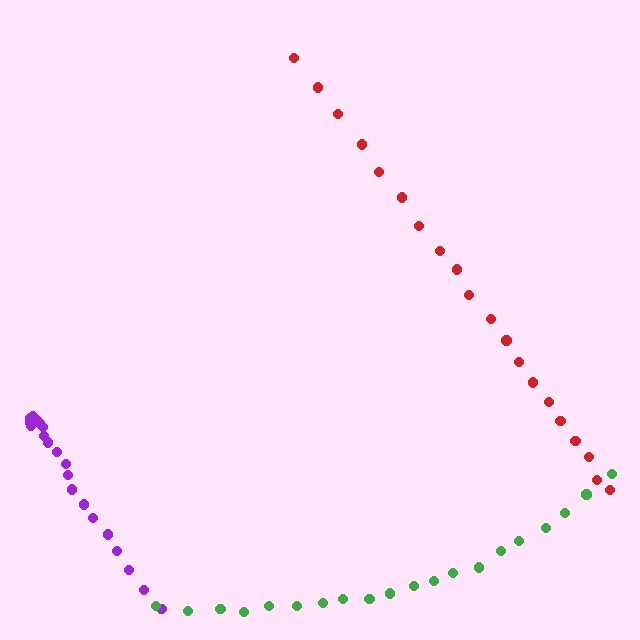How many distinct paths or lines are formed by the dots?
There are 3 distinct paths.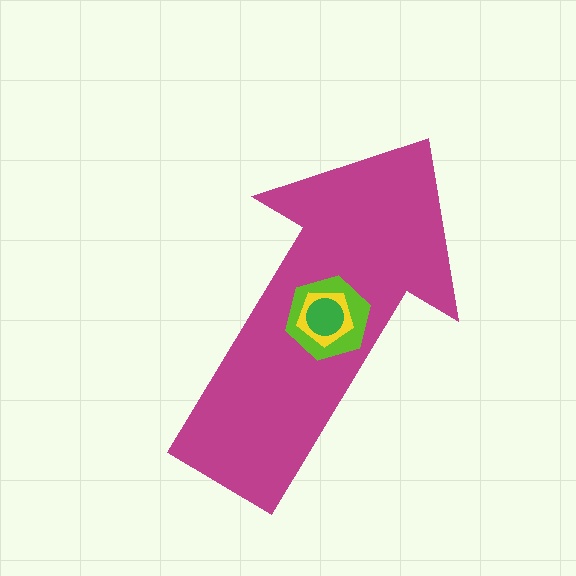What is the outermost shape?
The magenta arrow.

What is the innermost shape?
The green circle.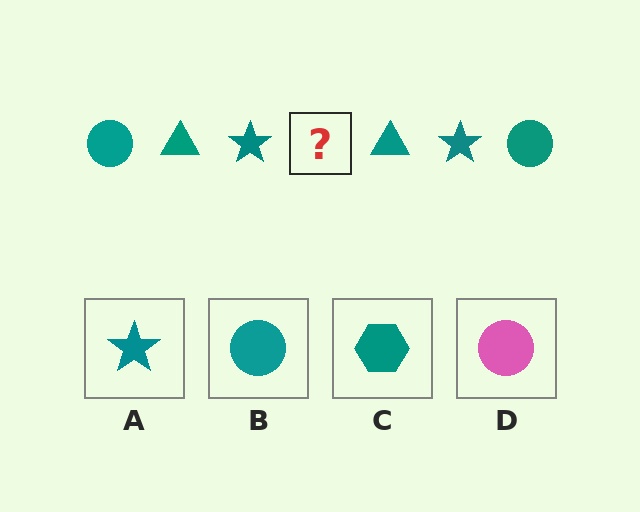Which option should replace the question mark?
Option B.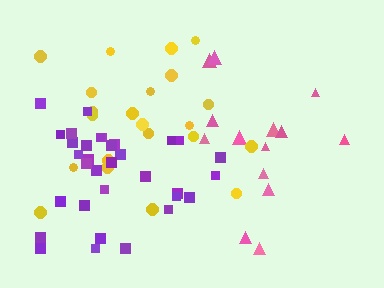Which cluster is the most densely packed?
Purple.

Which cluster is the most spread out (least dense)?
Pink.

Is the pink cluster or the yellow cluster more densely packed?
Yellow.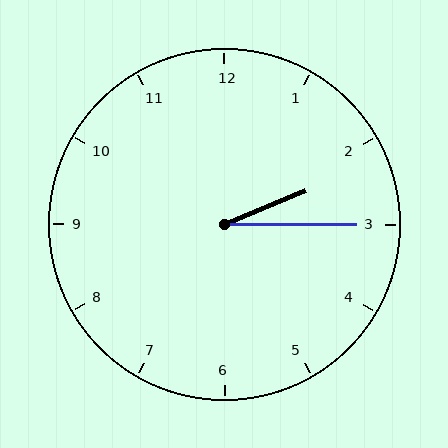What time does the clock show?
2:15.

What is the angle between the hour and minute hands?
Approximately 22 degrees.